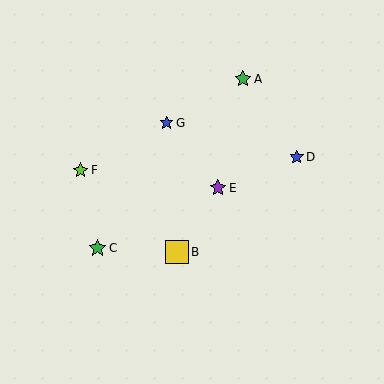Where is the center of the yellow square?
The center of the yellow square is at (177, 252).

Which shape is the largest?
The yellow square (labeled B) is the largest.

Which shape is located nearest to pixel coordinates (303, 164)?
The blue star (labeled D) at (297, 157) is nearest to that location.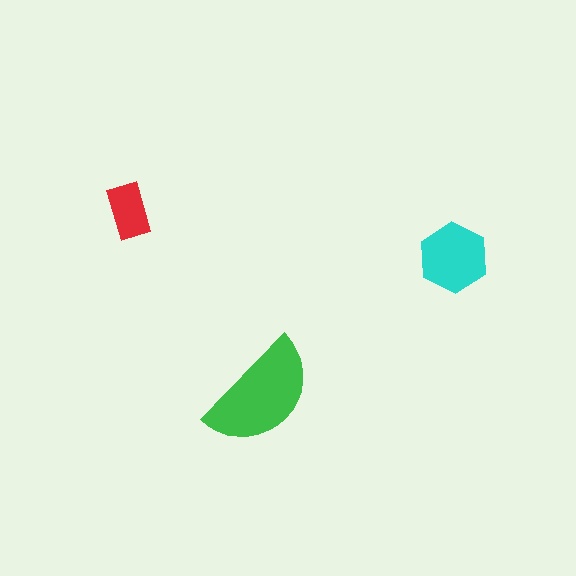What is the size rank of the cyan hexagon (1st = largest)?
2nd.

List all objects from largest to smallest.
The green semicircle, the cyan hexagon, the red rectangle.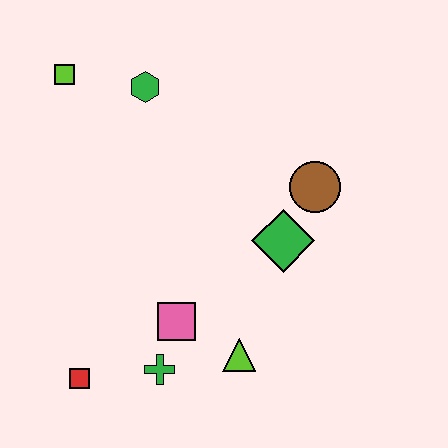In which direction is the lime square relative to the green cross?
The lime square is above the green cross.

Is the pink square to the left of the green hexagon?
No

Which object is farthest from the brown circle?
The red square is farthest from the brown circle.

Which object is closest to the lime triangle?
The pink square is closest to the lime triangle.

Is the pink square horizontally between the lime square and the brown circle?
Yes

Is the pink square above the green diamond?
No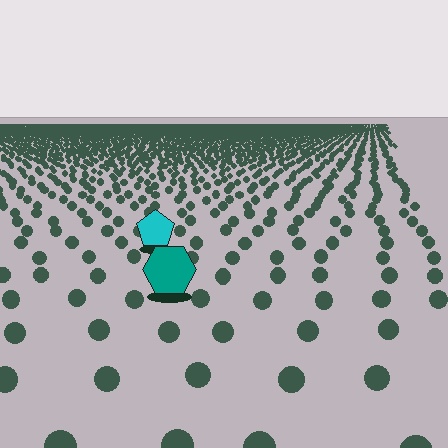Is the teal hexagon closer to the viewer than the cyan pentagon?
Yes. The teal hexagon is closer — you can tell from the texture gradient: the ground texture is coarser near it.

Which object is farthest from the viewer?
The cyan pentagon is farthest from the viewer. It appears smaller and the ground texture around it is denser.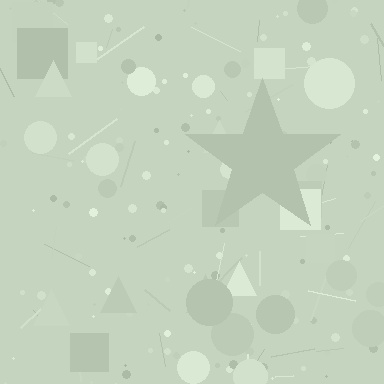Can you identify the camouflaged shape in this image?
The camouflaged shape is a star.